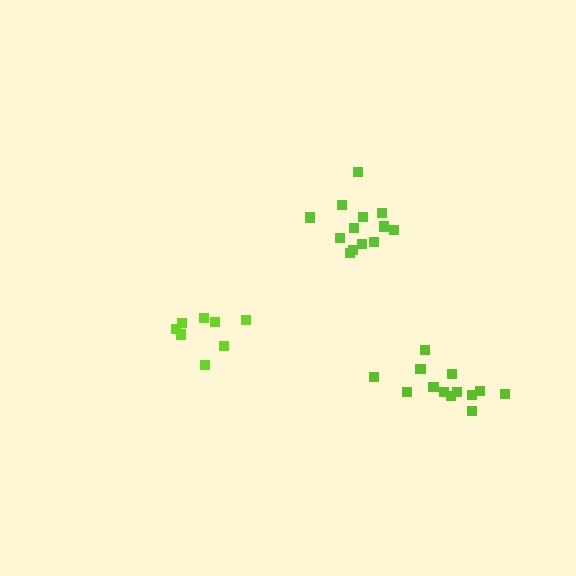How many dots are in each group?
Group 1: 14 dots, Group 2: 8 dots, Group 3: 13 dots (35 total).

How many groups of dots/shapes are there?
There are 3 groups.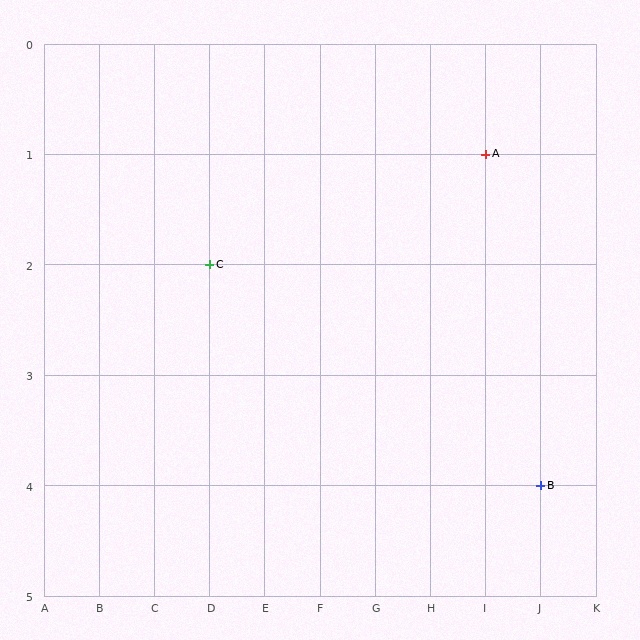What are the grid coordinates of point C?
Point C is at grid coordinates (D, 2).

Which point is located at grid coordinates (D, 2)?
Point C is at (D, 2).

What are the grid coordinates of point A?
Point A is at grid coordinates (I, 1).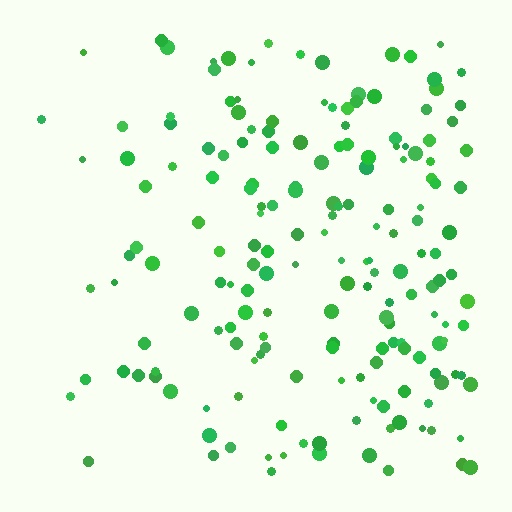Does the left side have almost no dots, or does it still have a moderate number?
Still a moderate number, just noticeably fewer than the right.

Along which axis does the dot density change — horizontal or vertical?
Horizontal.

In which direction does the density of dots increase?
From left to right, with the right side densest.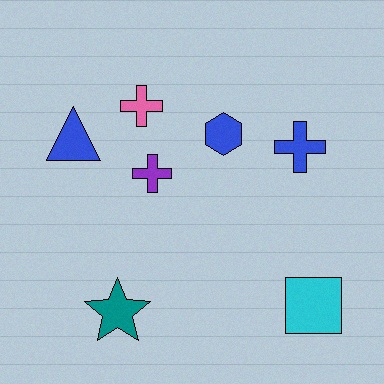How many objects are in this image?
There are 7 objects.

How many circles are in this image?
There are no circles.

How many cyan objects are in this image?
There is 1 cyan object.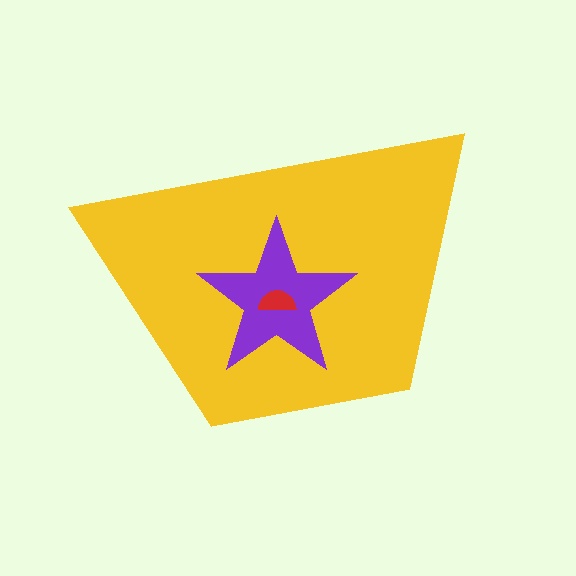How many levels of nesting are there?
3.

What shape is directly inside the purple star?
The red semicircle.